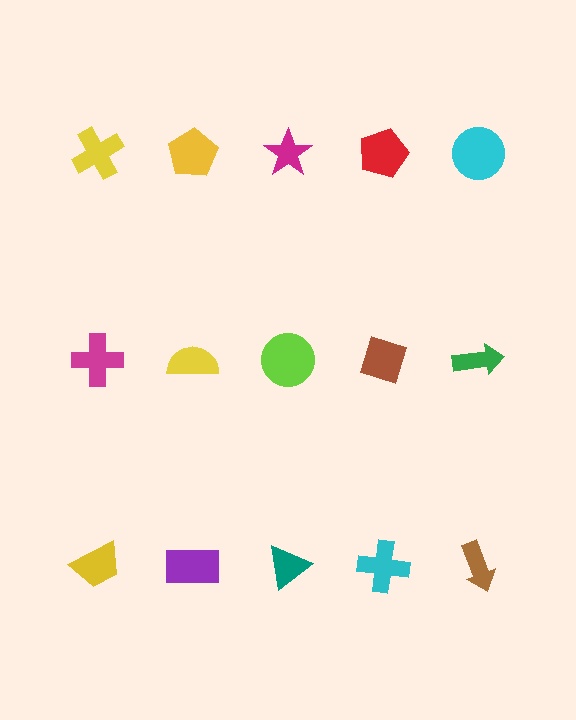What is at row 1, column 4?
A red pentagon.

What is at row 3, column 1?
A yellow trapezoid.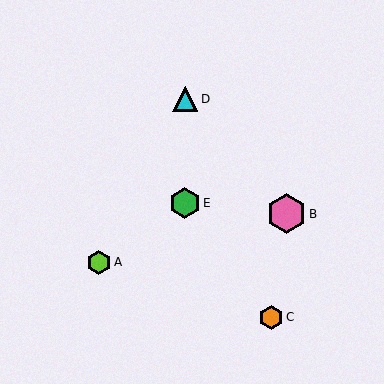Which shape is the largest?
The pink hexagon (labeled B) is the largest.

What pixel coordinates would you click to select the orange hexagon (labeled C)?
Click at (271, 317) to select the orange hexagon C.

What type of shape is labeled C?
Shape C is an orange hexagon.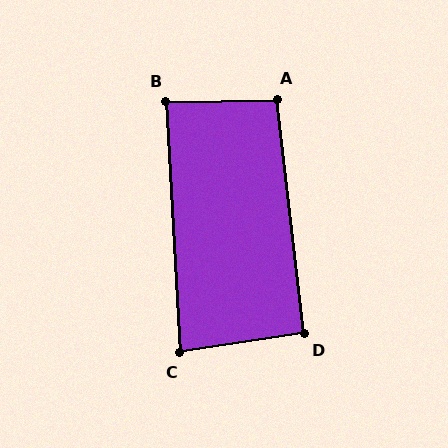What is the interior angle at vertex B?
Approximately 88 degrees (approximately right).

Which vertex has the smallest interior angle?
C, at approximately 84 degrees.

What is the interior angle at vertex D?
Approximately 92 degrees (approximately right).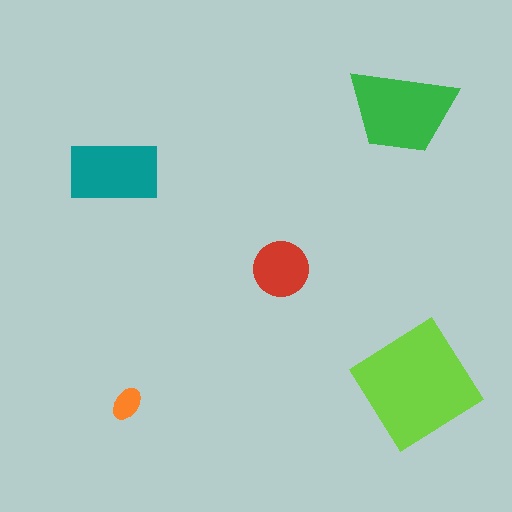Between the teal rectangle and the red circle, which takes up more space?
The teal rectangle.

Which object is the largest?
The lime diamond.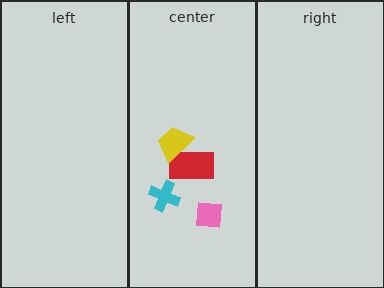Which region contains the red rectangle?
The center region.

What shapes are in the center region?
The red rectangle, the yellow trapezoid, the cyan cross, the pink square.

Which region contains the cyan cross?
The center region.